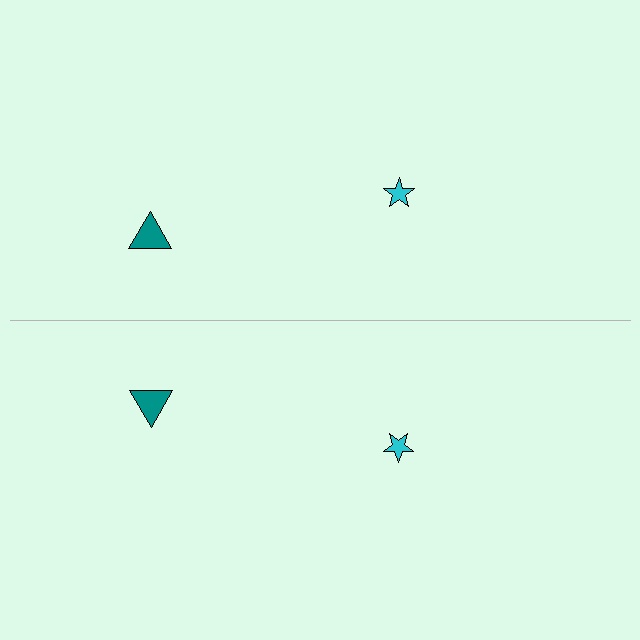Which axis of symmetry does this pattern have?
The pattern has a horizontal axis of symmetry running through the center of the image.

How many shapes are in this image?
There are 4 shapes in this image.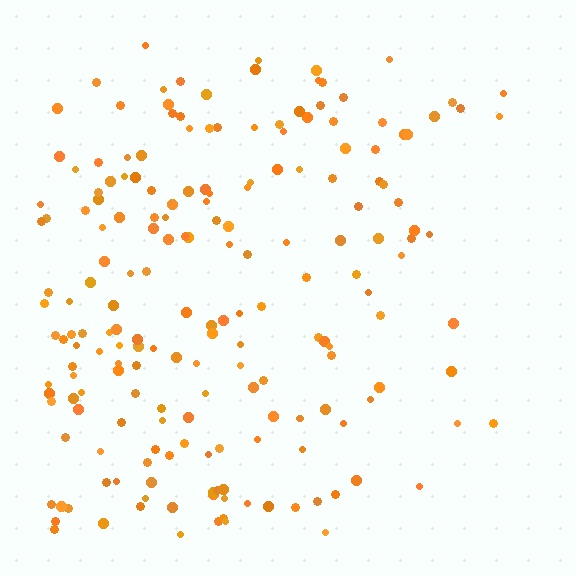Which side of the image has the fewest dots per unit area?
The right.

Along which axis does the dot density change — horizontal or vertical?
Horizontal.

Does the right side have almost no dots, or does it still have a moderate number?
Still a moderate number, just noticeably fewer than the left.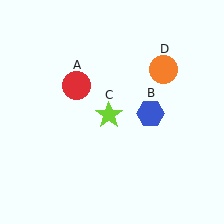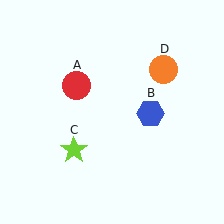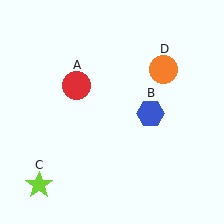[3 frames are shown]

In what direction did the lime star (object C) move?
The lime star (object C) moved down and to the left.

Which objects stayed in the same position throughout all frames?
Red circle (object A) and blue hexagon (object B) and orange circle (object D) remained stationary.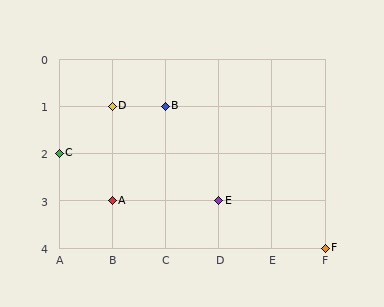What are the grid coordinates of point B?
Point B is at grid coordinates (C, 1).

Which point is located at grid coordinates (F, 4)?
Point F is at (F, 4).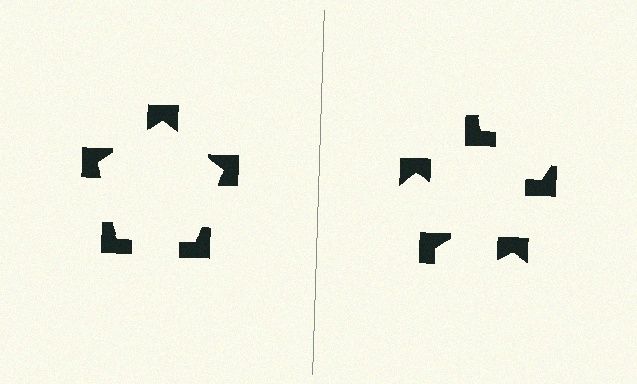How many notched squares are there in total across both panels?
10 — 5 on each side.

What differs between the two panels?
The notched squares are positioned identically on both sides; only the wedge orientations differ. On the left they align to a pentagon; on the right they are misaligned.